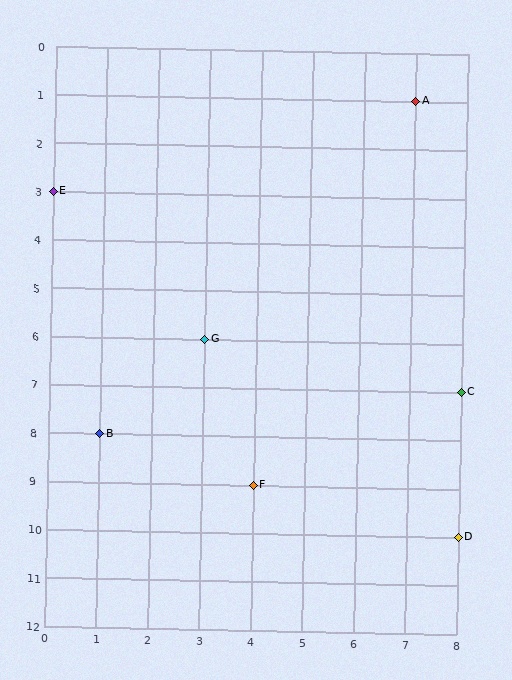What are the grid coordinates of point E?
Point E is at grid coordinates (0, 3).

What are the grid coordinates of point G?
Point G is at grid coordinates (3, 6).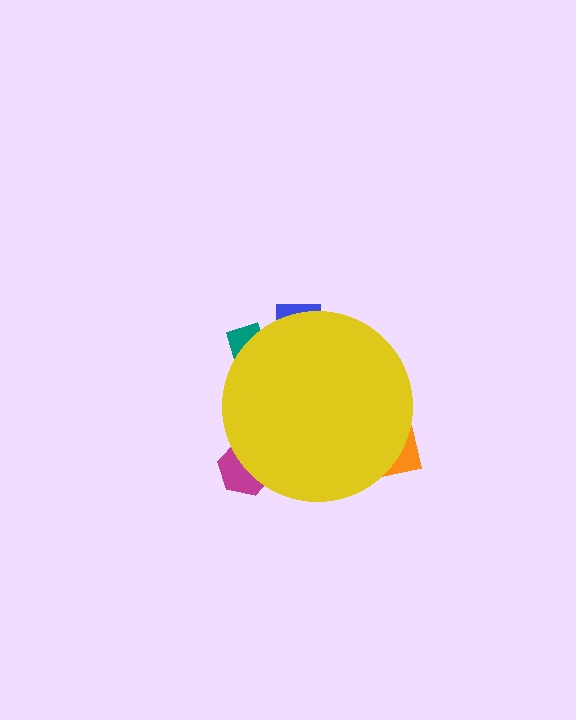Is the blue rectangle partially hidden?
Yes, the blue rectangle is partially hidden behind the yellow circle.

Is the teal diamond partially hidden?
Yes, the teal diamond is partially hidden behind the yellow circle.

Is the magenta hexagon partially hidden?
Yes, the magenta hexagon is partially hidden behind the yellow circle.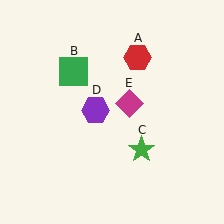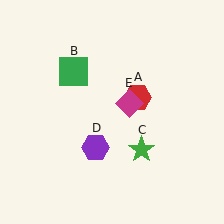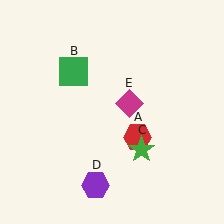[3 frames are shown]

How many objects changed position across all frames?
2 objects changed position: red hexagon (object A), purple hexagon (object D).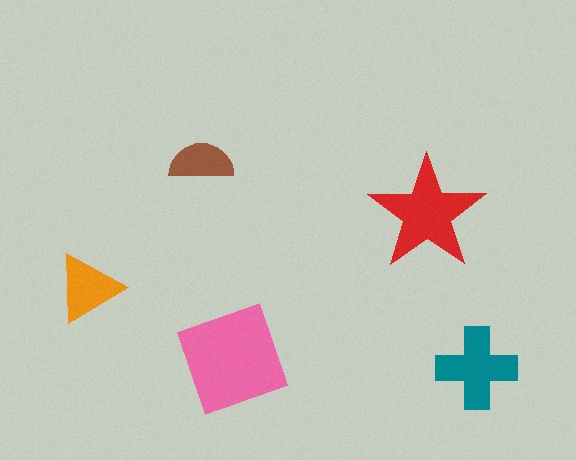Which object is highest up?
The brown semicircle is topmost.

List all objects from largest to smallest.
The pink diamond, the red star, the teal cross, the orange triangle, the brown semicircle.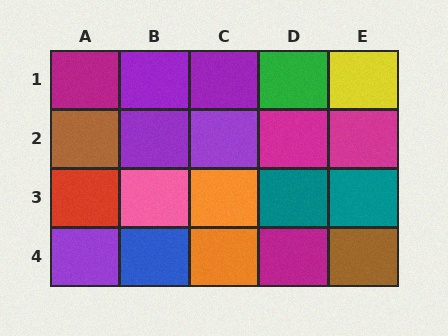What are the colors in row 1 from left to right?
Magenta, purple, purple, green, yellow.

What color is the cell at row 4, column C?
Orange.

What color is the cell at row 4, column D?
Magenta.